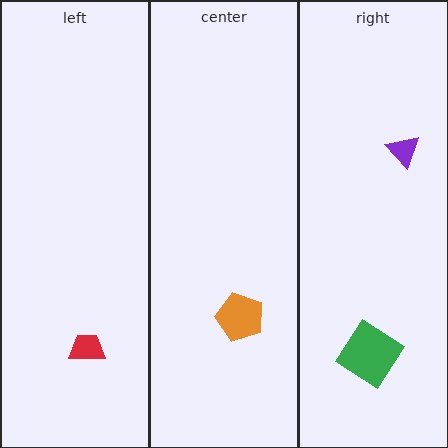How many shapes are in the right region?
2.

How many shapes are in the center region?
1.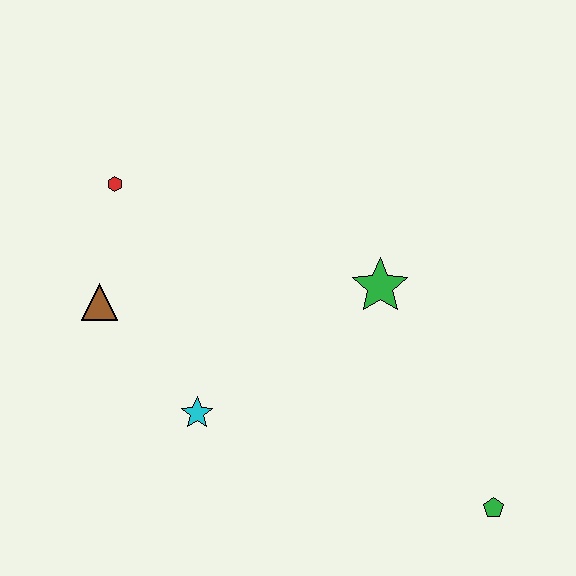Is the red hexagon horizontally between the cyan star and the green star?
No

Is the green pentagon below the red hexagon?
Yes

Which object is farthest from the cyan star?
The green pentagon is farthest from the cyan star.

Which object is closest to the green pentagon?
The green star is closest to the green pentagon.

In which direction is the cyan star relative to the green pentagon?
The cyan star is to the left of the green pentagon.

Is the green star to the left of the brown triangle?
No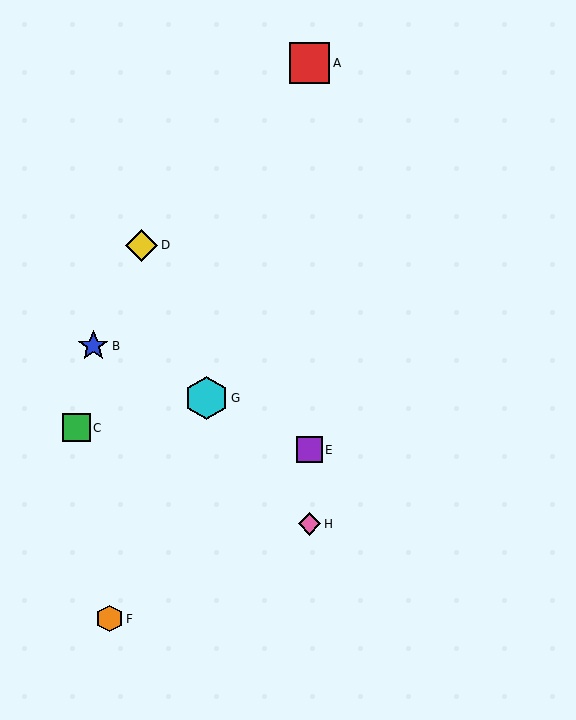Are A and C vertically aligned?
No, A is at x≈309 and C is at x≈76.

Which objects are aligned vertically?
Objects A, E, H are aligned vertically.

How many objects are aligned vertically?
3 objects (A, E, H) are aligned vertically.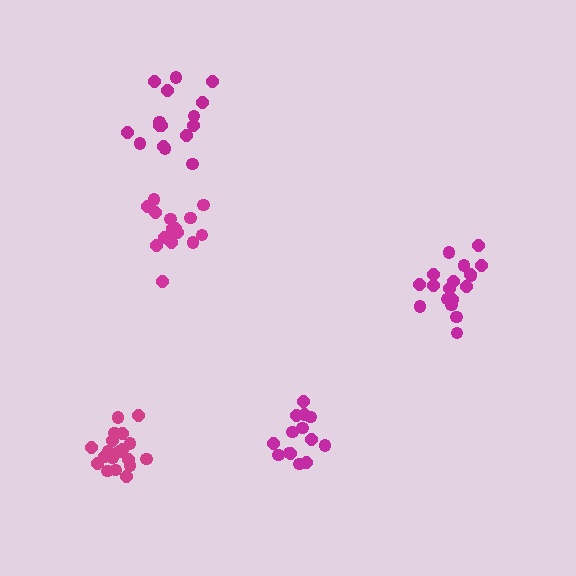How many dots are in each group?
Group 1: 16 dots, Group 2: 20 dots, Group 3: 18 dots, Group 4: 16 dots, Group 5: 14 dots (84 total).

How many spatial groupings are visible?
There are 5 spatial groupings.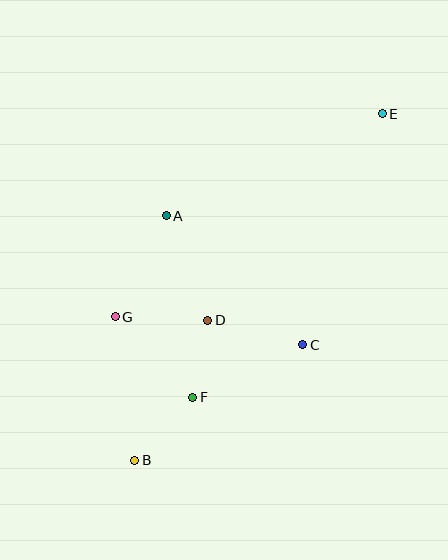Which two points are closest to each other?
Points D and F are closest to each other.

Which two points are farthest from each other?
Points B and E are farthest from each other.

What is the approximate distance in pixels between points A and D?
The distance between A and D is approximately 112 pixels.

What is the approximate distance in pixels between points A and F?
The distance between A and F is approximately 183 pixels.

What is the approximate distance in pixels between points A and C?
The distance between A and C is approximately 188 pixels.